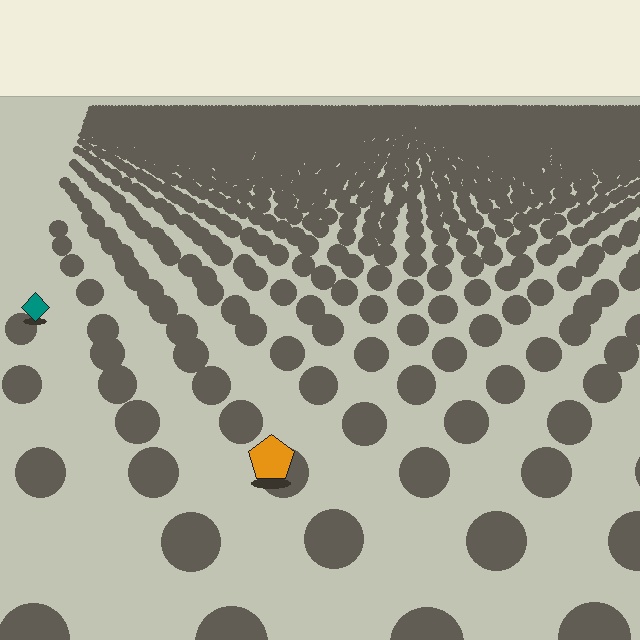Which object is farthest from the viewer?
The teal diamond is farthest from the viewer. It appears smaller and the ground texture around it is denser.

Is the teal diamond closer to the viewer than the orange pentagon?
No. The orange pentagon is closer — you can tell from the texture gradient: the ground texture is coarser near it.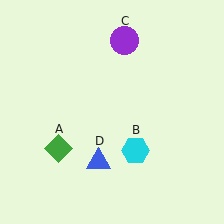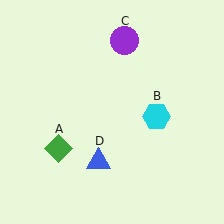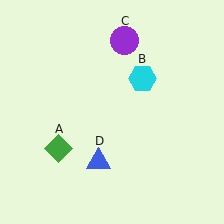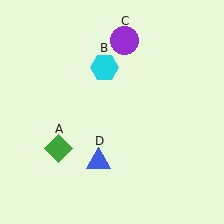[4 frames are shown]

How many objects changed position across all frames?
1 object changed position: cyan hexagon (object B).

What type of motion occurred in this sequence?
The cyan hexagon (object B) rotated counterclockwise around the center of the scene.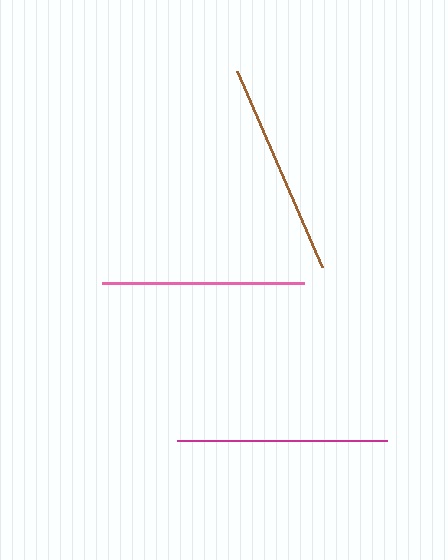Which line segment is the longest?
The brown line is the longest at approximately 214 pixels.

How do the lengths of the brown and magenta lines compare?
The brown and magenta lines are approximately the same length.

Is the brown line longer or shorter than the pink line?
The brown line is longer than the pink line.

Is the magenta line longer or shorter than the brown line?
The brown line is longer than the magenta line.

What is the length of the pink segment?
The pink segment is approximately 202 pixels long.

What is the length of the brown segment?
The brown segment is approximately 214 pixels long.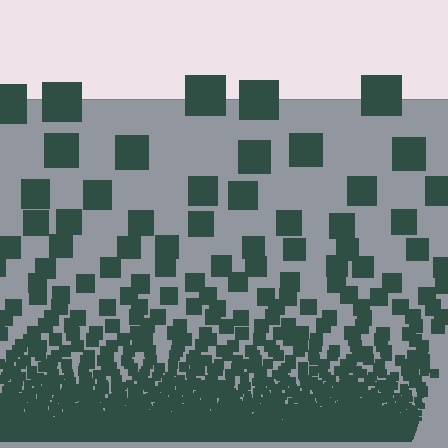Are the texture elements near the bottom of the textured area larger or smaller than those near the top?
Smaller. The gradient is inverted — elements near the bottom are smaller and denser.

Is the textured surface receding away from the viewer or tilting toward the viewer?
The surface appears to tilt toward the viewer. Texture elements get larger and sparser toward the top.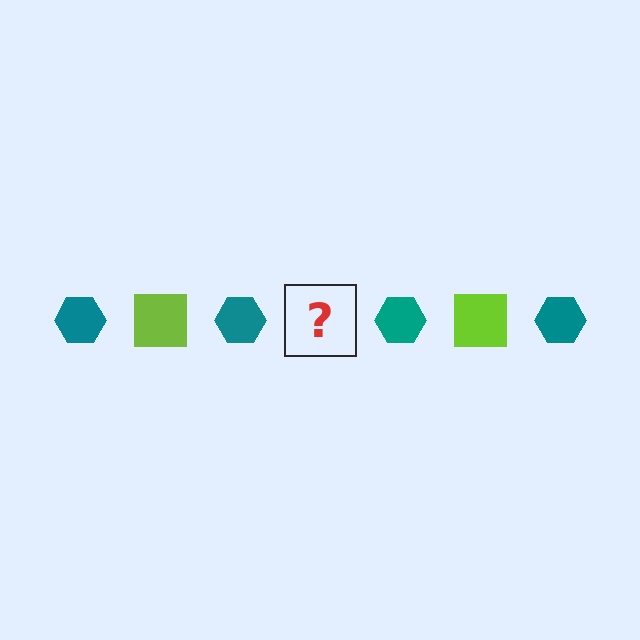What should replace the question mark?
The question mark should be replaced with a lime square.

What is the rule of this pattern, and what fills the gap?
The rule is that the pattern alternates between teal hexagon and lime square. The gap should be filled with a lime square.